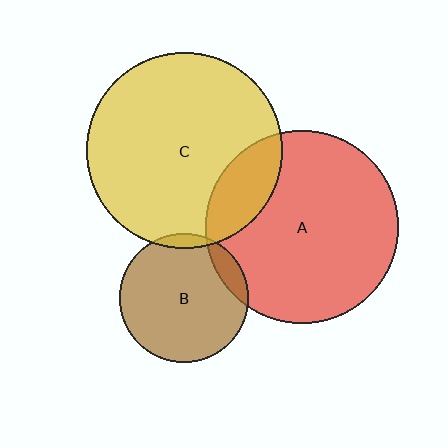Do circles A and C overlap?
Yes.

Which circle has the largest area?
Circle C (yellow).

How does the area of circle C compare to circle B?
Approximately 2.3 times.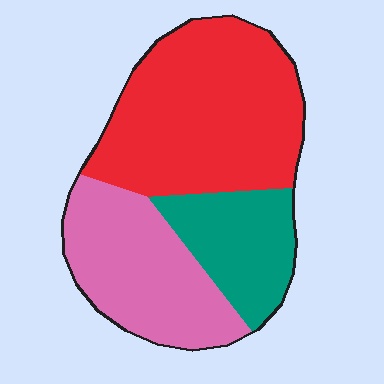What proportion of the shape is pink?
Pink takes up about one third (1/3) of the shape.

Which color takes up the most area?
Red, at roughly 50%.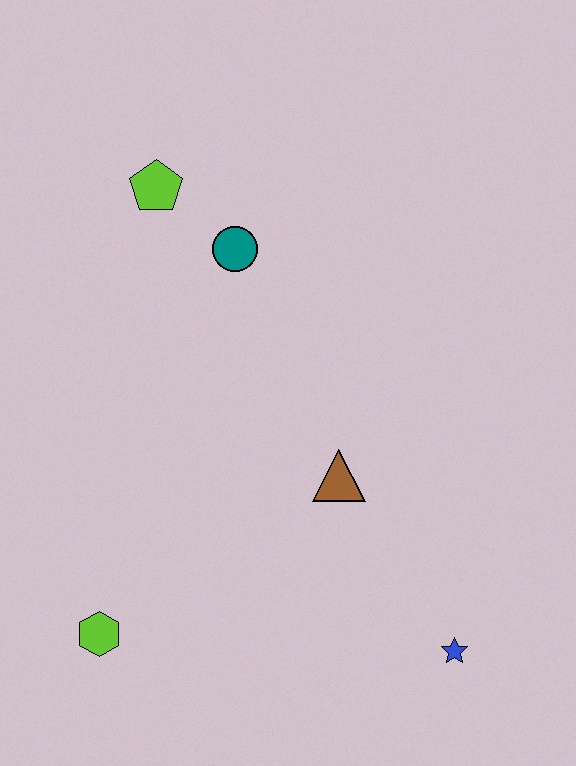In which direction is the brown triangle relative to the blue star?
The brown triangle is above the blue star.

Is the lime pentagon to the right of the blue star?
No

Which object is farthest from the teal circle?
The blue star is farthest from the teal circle.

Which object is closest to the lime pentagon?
The teal circle is closest to the lime pentagon.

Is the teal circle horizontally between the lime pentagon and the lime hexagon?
No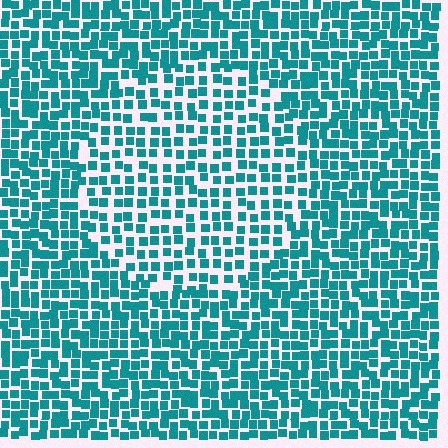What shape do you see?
I see a circle.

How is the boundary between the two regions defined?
The boundary is defined by a change in element density (approximately 1.5x ratio). All elements are the same color, size, and shape.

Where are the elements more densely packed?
The elements are more densely packed outside the circle boundary.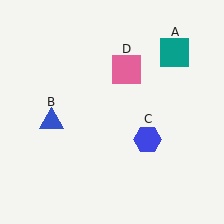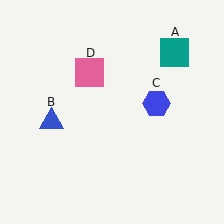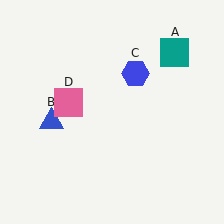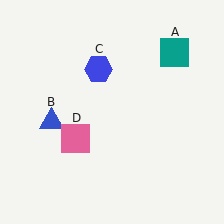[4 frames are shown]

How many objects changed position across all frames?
2 objects changed position: blue hexagon (object C), pink square (object D).